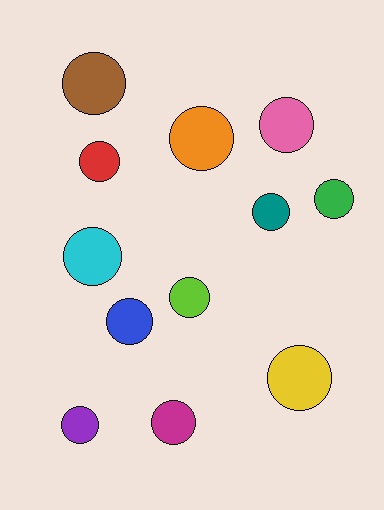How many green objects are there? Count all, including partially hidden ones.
There is 1 green object.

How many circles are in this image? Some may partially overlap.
There are 12 circles.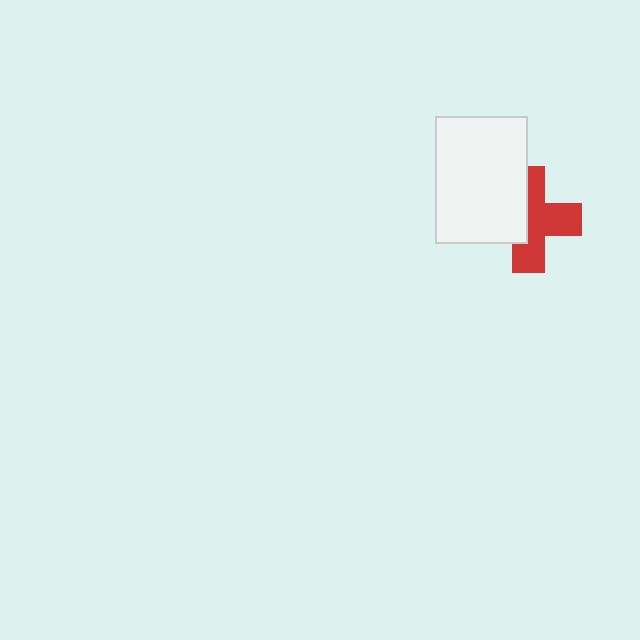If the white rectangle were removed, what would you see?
You would see the complete red cross.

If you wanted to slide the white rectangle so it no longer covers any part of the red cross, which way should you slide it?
Slide it left — that is the most direct way to separate the two shapes.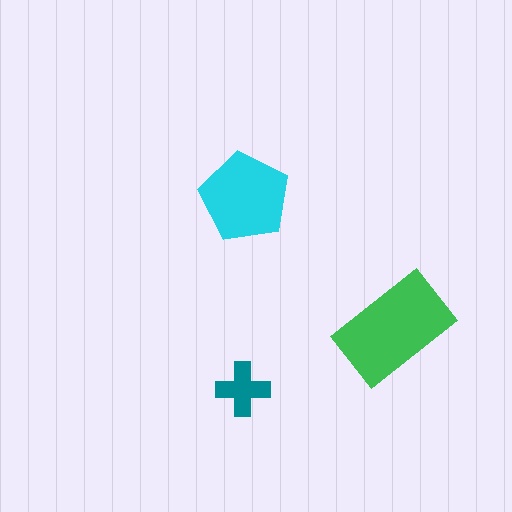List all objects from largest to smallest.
The green rectangle, the cyan pentagon, the teal cross.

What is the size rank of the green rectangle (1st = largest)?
1st.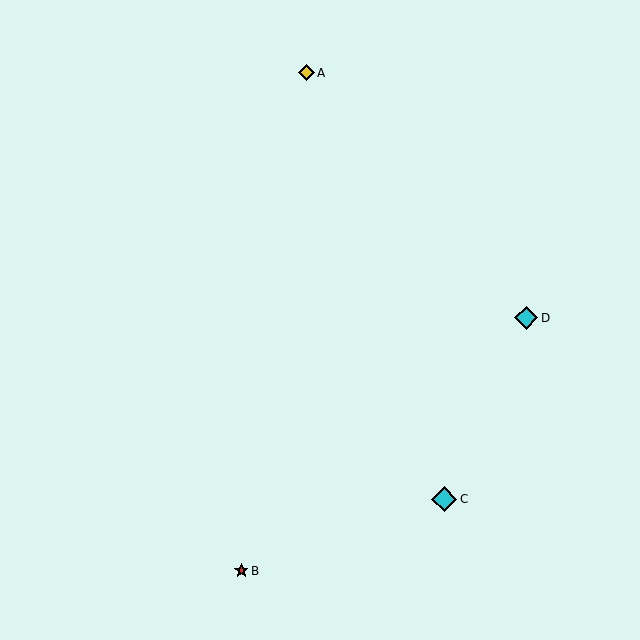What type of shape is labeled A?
Shape A is a yellow diamond.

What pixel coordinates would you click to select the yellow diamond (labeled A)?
Click at (306, 73) to select the yellow diamond A.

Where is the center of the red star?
The center of the red star is at (241, 571).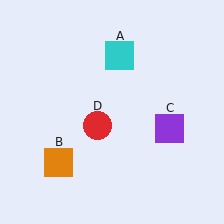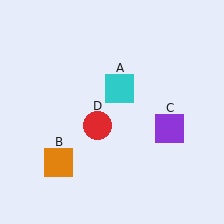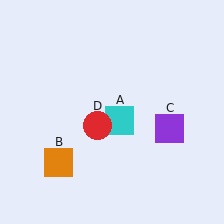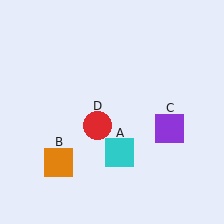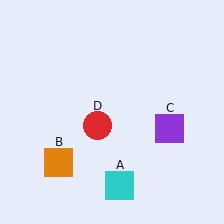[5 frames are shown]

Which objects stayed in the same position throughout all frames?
Orange square (object B) and purple square (object C) and red circle (object D) remained stationary.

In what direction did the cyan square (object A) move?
The cyan square (object A) moved down.